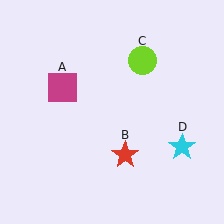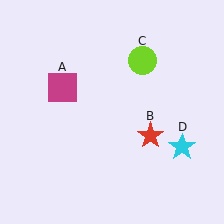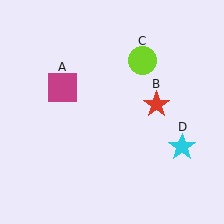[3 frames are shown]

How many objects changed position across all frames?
1 object changed position: red star (object B).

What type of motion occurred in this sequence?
The red star (object B) rotated counterclockwise around the center of the scene.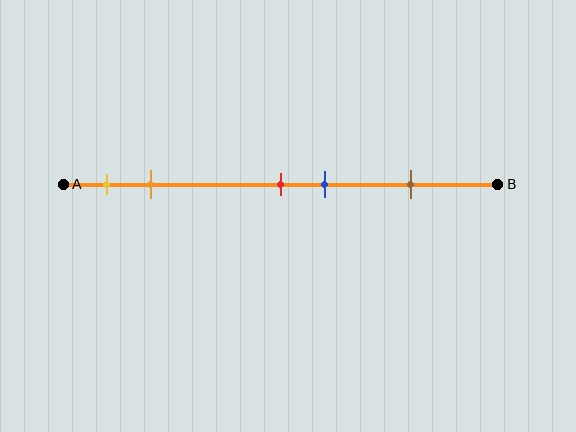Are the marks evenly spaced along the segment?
No, the marks are not evenly spaced.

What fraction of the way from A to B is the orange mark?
The orange mark is approximately 20% (0.2) of the way from A to B.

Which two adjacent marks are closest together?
The red and blue marks are the closest adjacent pair.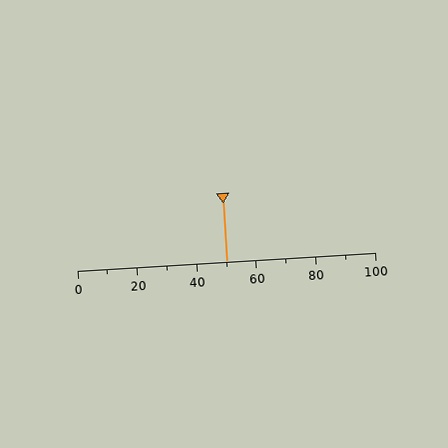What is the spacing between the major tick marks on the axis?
The major ticks are spaced 20 apart.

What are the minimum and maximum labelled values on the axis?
The axis runs from 0 to 100.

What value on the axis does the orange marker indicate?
The marker indicates approximately 50.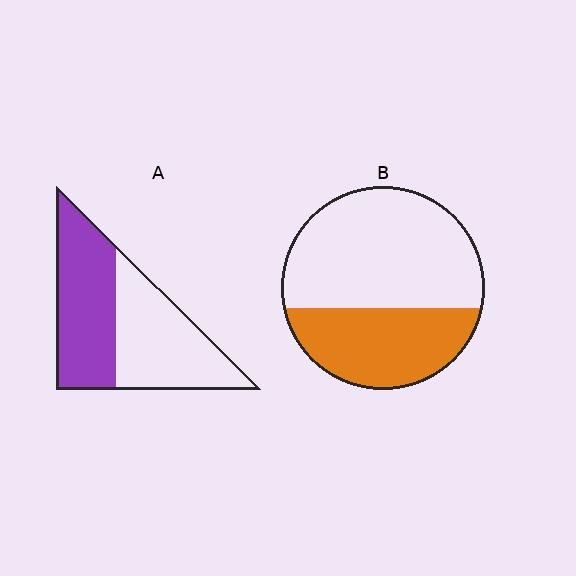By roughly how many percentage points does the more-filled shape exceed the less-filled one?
By roughly 10 percentage points (A over B).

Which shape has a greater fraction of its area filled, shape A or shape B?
Shape A.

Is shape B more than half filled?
No.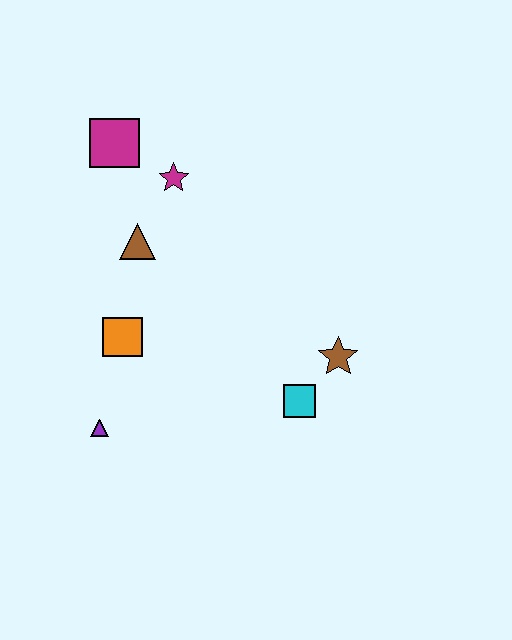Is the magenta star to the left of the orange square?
No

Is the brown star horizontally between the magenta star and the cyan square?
No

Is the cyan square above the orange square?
No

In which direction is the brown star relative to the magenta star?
The brown star is below the magenta star.